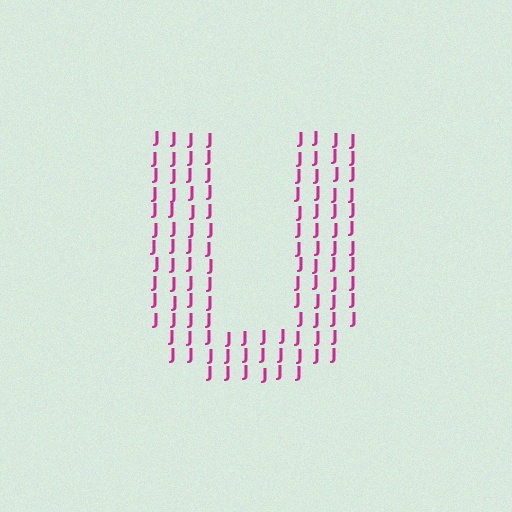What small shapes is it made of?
It is made of small letter J's.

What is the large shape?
The large shape is the letter U.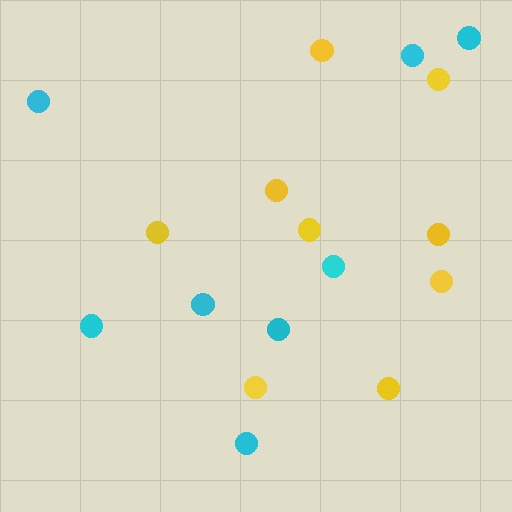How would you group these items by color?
There are 2 groups: one group of yellow circles (9) and one group of cyan circles (8).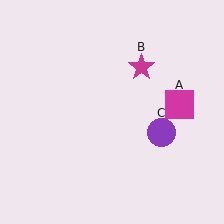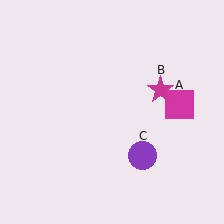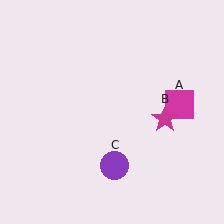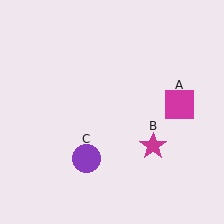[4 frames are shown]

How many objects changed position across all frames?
2 objects changed position: magenta star (object B), purple circle (object C).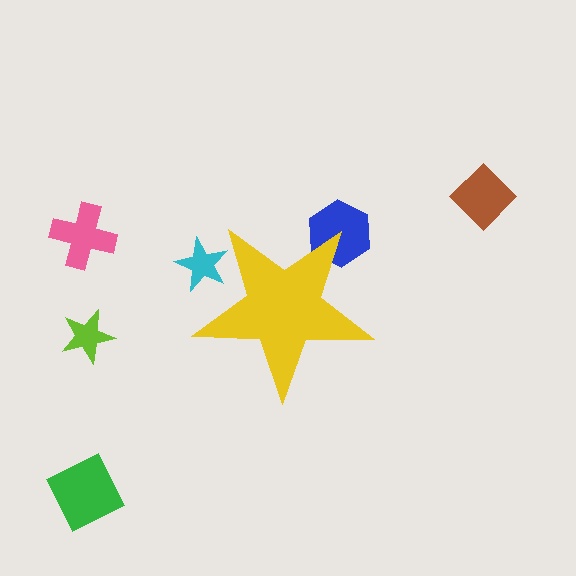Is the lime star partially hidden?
No, the lime star is fully visible.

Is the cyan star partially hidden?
Yes, the cyan star is partially hidden behind the yellow star.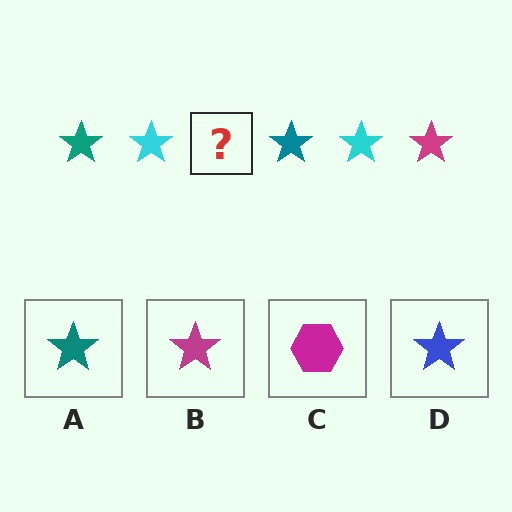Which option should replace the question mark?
Option B.